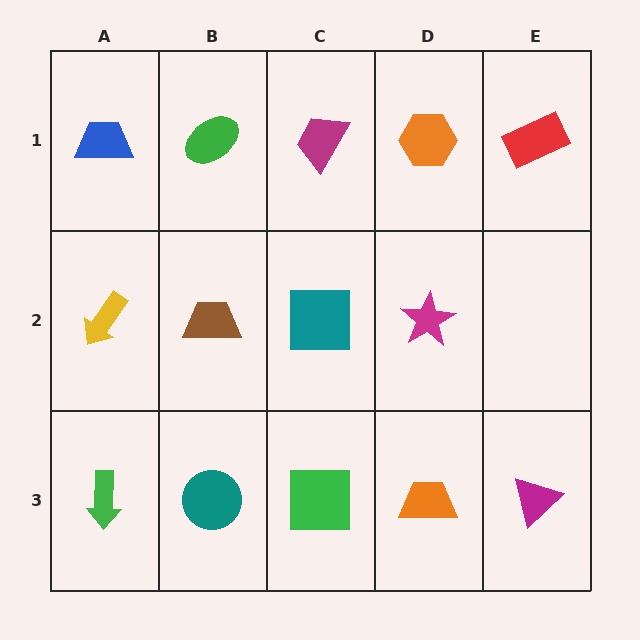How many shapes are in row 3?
5 shapes.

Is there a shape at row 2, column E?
No, that cell is empty.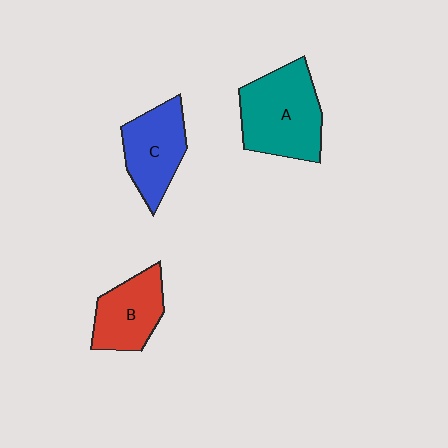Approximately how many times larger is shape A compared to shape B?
Approximately 1.5 times.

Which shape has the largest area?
Shape A (teal).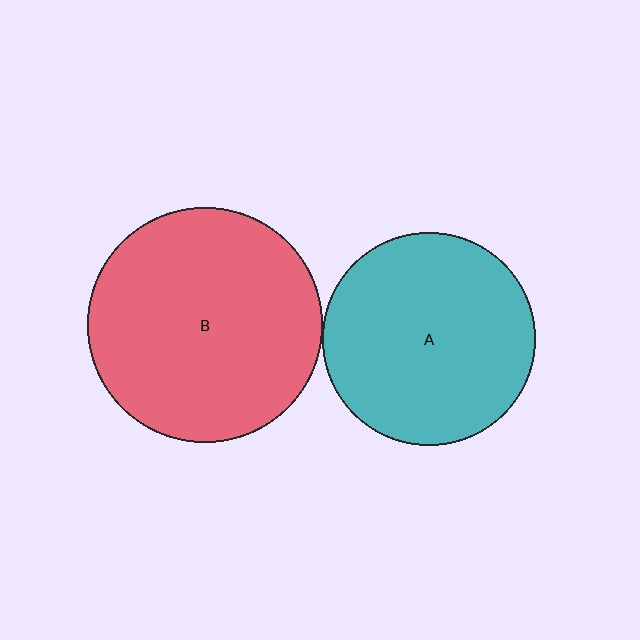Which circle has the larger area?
Circle B (red).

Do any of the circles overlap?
No, none of the circles overlap.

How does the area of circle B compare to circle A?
Approximately 1.2 times.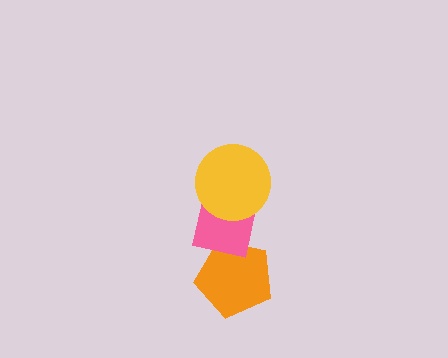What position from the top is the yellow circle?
The yellow circle is 1st from the top.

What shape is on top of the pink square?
The yellow circle is on top of the pink square.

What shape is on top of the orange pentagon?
The pink square is on top of the orange pentagon.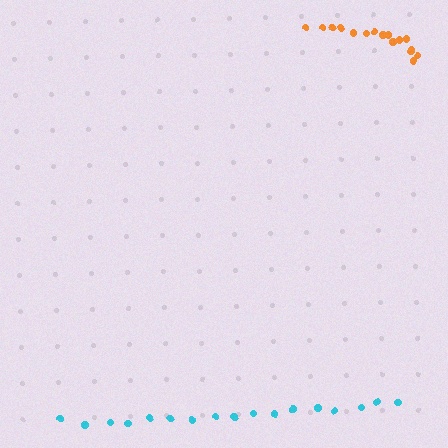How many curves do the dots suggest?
There are 2 distinct paths.